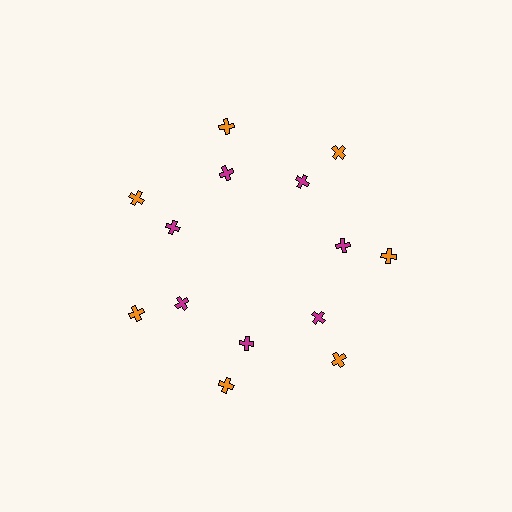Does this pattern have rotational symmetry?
Yes, this pattern has 7-fold rotational symmetry. It looks the same after rotating 51 degrees around the center.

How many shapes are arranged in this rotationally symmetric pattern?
There are 14 shapes, arranged in 7 groups of 2.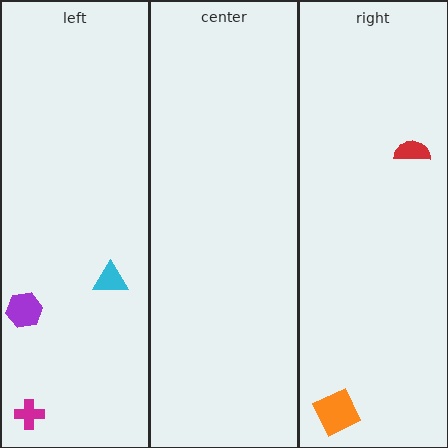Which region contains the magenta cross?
The left region.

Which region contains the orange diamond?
The right region.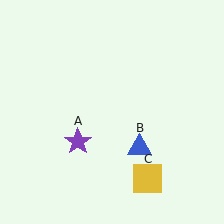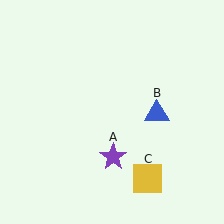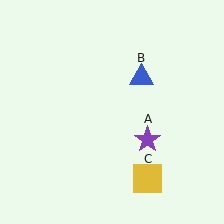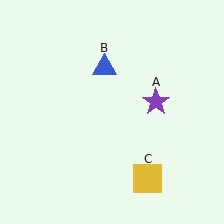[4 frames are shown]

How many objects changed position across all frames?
2 objects changed position: purple star (object A), blue triangle (object B).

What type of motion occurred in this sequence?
The purple star (object A), blue triangle (object B) rotated counterclockwise around the center of the scene.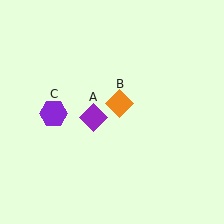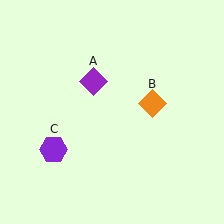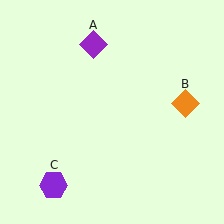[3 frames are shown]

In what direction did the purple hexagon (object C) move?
The purple hexagon (object C) moved down.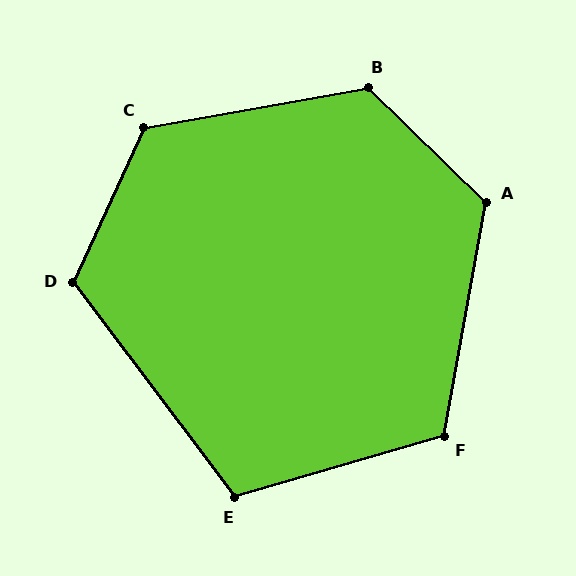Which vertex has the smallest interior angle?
E, at approximately 111 degrees.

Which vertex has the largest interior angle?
B, at approximately 126 degrees.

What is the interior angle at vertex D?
Approximately 118 degrees (obtuse).